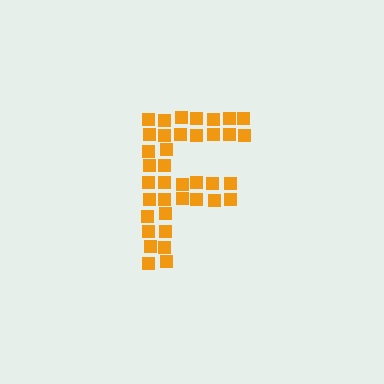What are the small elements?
The small elements are squares.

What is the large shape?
The large shape is the letter F.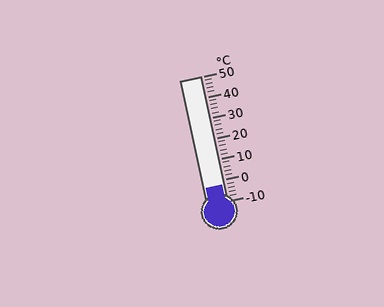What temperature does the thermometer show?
The thermometer shows approximately -2°C.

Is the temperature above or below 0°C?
The temperature is below 0°C.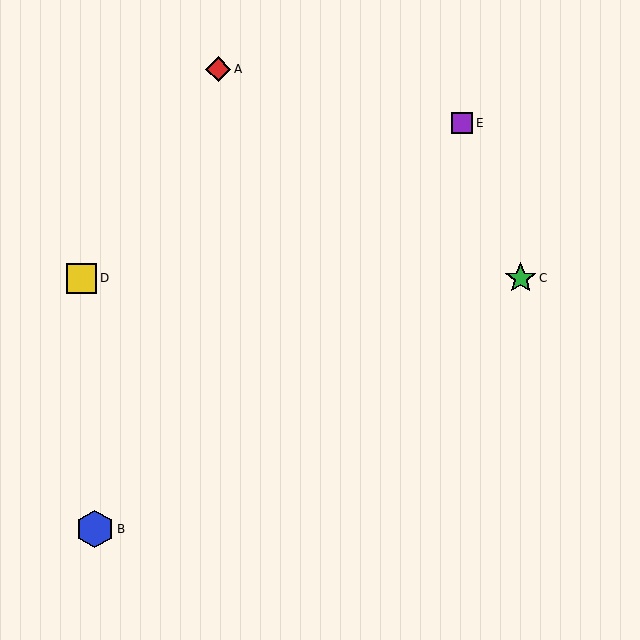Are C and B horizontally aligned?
No, C is at y≈278 and B is at y≈529.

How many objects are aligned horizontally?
2 objects (C, D) are aligned horizontally.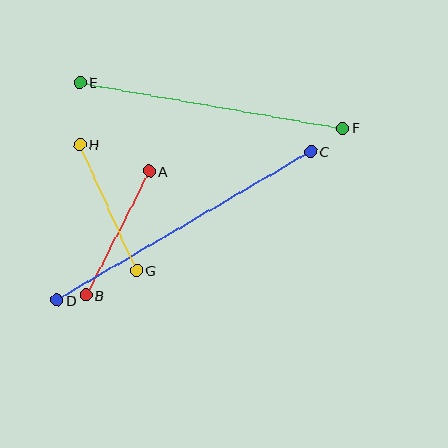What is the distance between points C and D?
The distance is approximately 294 pixels.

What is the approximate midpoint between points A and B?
The midpoint is at approximately (117, 233) pixels.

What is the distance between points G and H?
The distance is approximately 138 pixels.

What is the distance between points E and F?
The distance is approximately 267 pixels.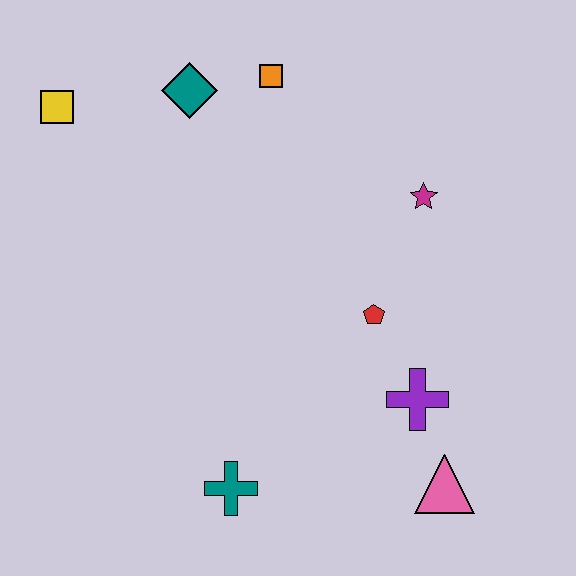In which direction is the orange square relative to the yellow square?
The orange square is to the right of the yellow square.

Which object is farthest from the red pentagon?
The yellow square is farthest from the red pentagon.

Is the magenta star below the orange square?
Yes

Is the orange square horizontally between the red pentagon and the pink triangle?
No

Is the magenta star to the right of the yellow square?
Yes